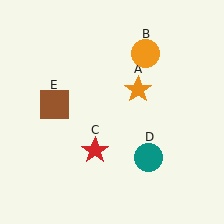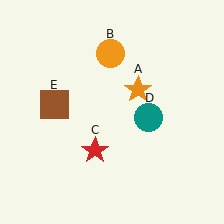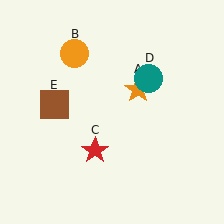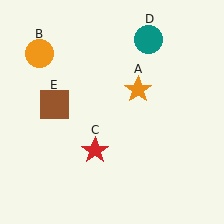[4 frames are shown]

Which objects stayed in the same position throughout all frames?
Orange star (object A) and red star (object C) and brown square (object E) remained stationary.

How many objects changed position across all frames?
2 objects changed position: orange circle (object B), teal circle (object D).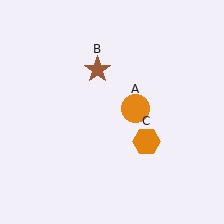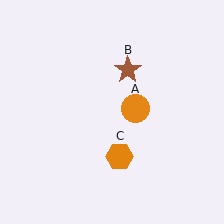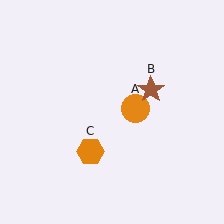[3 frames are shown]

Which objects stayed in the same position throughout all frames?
Orange circle (object A) remained stationary.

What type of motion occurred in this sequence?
The brown star (object B), orange hexagon (object C) rotated clockwise around the center of the scene.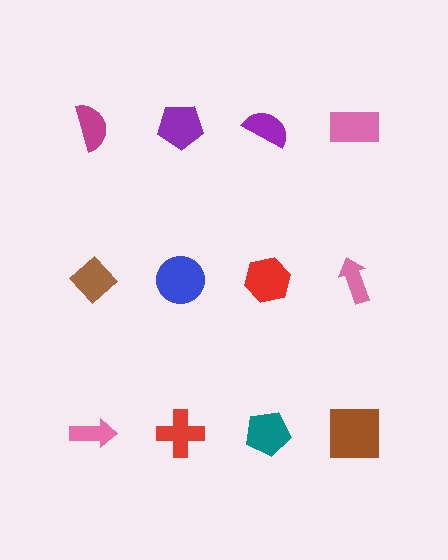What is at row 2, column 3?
A red hexagon.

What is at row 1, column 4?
A pink rectangle.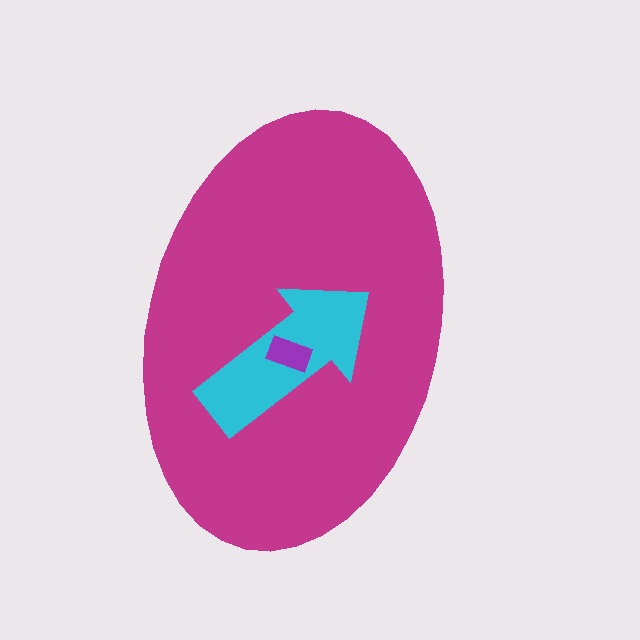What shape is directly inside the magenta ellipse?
The cyan arrow.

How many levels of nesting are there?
3.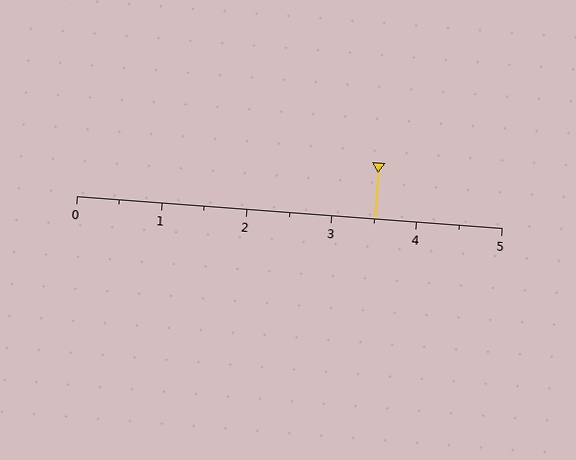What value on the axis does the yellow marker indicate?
The marker indicates approximately 3.5.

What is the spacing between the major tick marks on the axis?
The major ticks are spaced 1 apart.